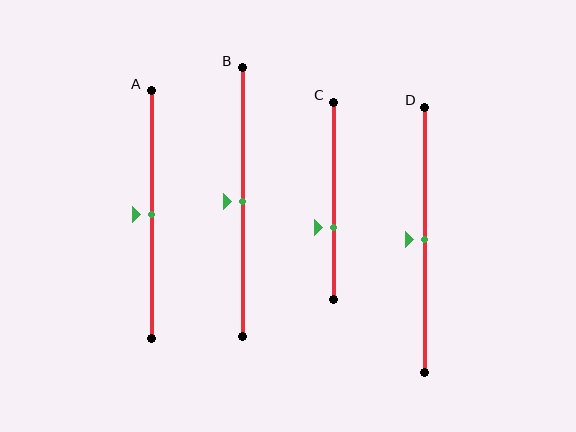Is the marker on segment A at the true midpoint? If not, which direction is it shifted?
Yes, the marker on segment A is at the true midpoint.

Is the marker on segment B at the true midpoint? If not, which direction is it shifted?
Yes, the marker on segment B is at the true midpoint.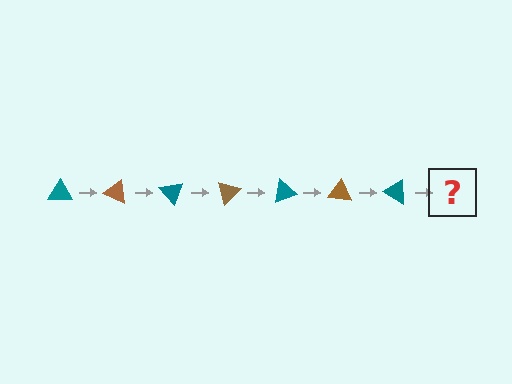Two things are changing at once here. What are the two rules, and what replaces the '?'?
The two rules are that it rotates 25 degrees each step and the color cycles through teal and brown. The '?' should be a brown triangle, rotated 175 degrees from the start.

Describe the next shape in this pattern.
It should be a brown triangle, rotated 175 degrees from the start.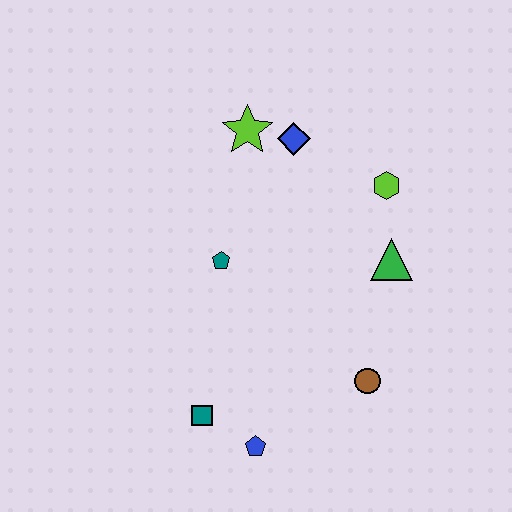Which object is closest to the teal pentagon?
The lime star is closest to the teal pentagon.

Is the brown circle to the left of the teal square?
No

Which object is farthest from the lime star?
The blue pentagon is farthest from the lime star.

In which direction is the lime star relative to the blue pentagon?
The lime star is above the blue pentagon.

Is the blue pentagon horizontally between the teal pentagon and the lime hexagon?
Yes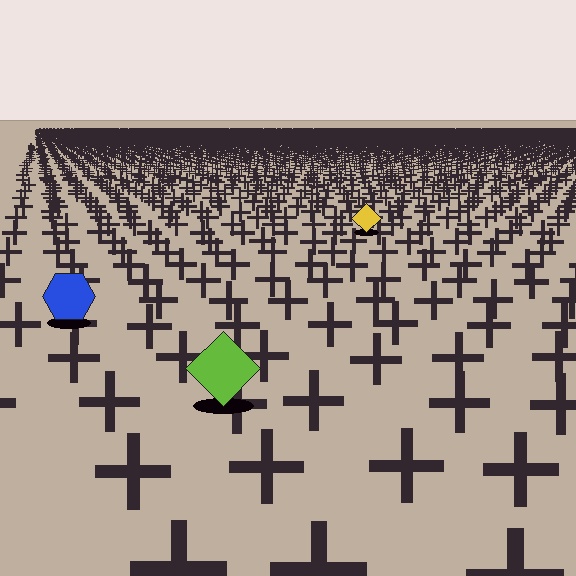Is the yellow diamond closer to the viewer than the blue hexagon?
No. The blue hexagon is closer — you can tell from the texture gradient: the ground texture is coarser near it.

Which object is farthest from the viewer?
The yellow diamond is farthest from the viewer. It appears smaller and the ground texture around it is denser.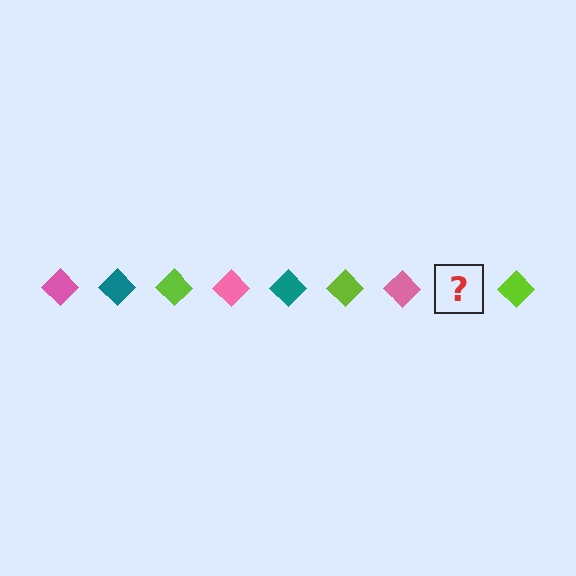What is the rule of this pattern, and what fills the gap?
The rule is that the pattern cycles through pink, teal, lime diamonds. The gap should be filled with a teal diamond.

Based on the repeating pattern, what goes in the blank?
The blank should be a teal diamond.